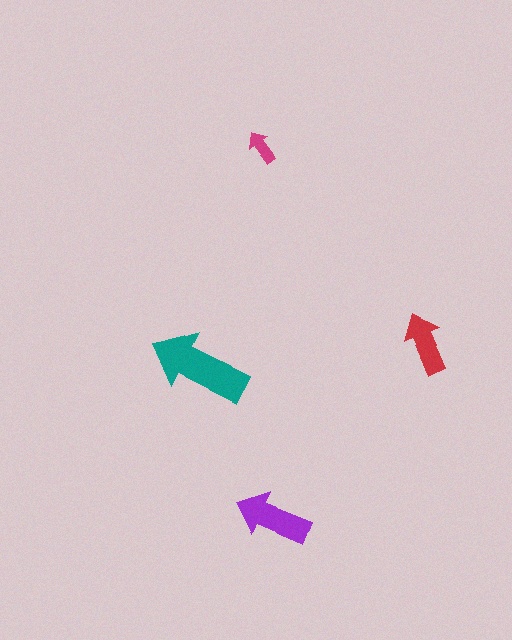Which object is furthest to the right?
The red arrow is rightmost.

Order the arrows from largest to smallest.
the teal one, the purple one, the red one, the magenta one.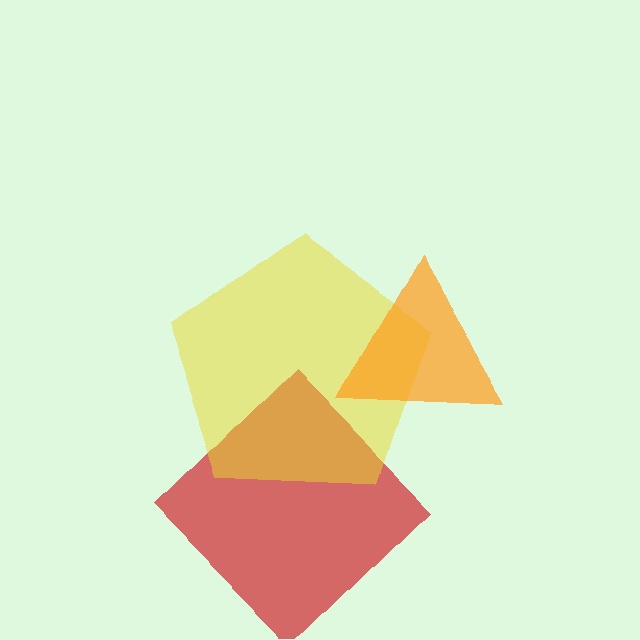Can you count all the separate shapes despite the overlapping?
Yes, there are 3 separate shapes.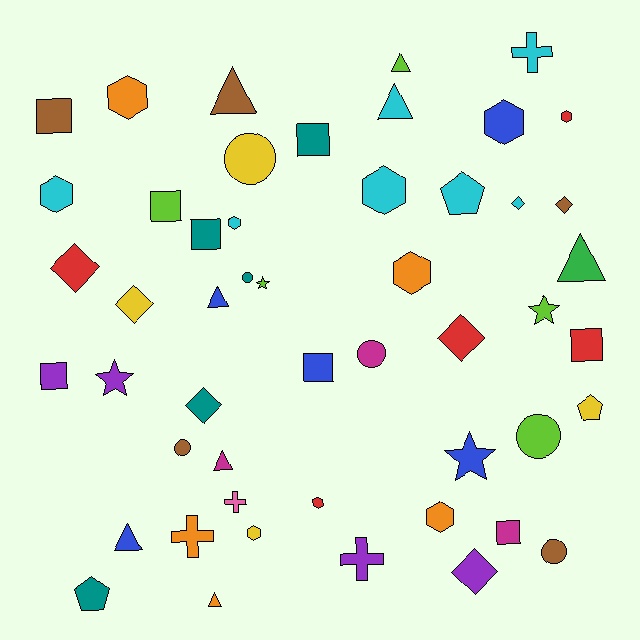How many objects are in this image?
There are 50 objects.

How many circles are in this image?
There are 6 circles.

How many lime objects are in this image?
There are 5 lime objects.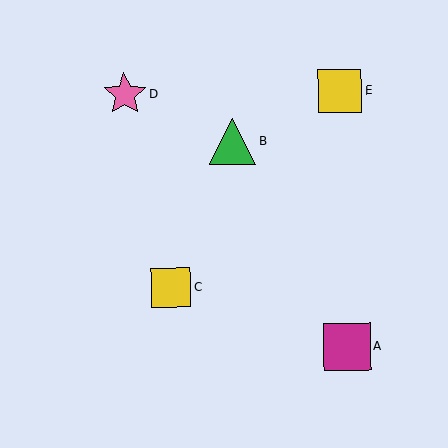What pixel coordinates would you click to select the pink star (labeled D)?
Click at (125, 94) to select the pink star D.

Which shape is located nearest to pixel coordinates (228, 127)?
The green triangle (labeled B) at (233, 141) is nearest to that location.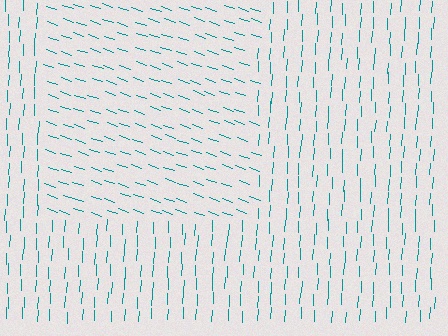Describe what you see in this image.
The image is filled with small teal line segments. A rectangle region in the image has lines oriented differently from the surrounding lines, creating a visible texture boundary.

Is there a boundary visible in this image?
Yes, there is a texture boundary formed by a change in line orientation.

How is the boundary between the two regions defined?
The boundary is defined purely by a change in line orientation (approximately 74 degrees difference). All lines are the same color and thickness.